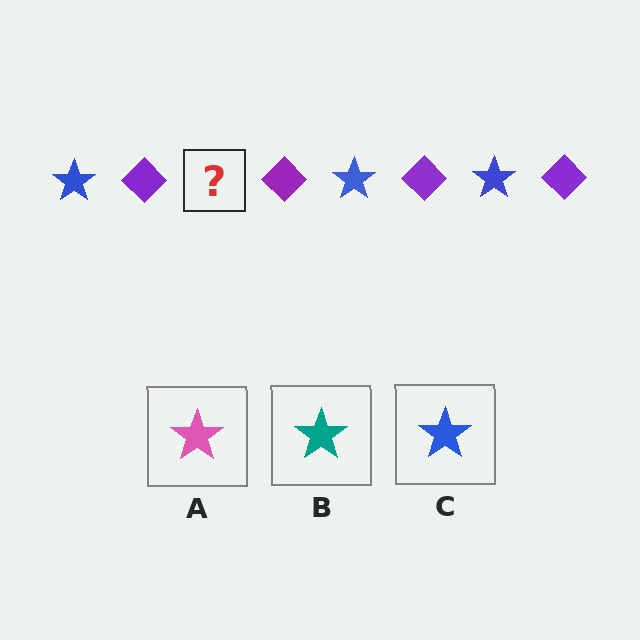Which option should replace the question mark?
Option C.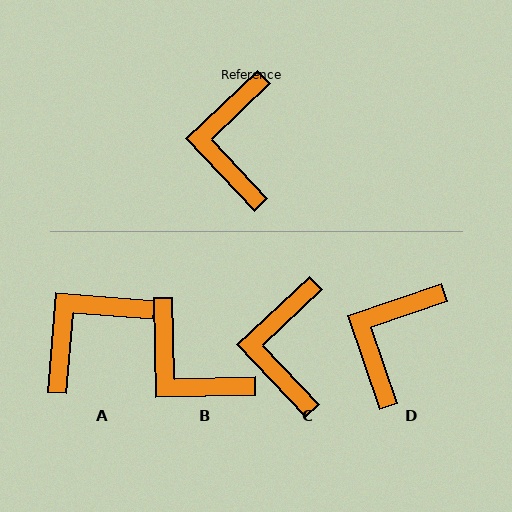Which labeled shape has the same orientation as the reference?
C.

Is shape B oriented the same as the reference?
No, it is off by about 48 degrees.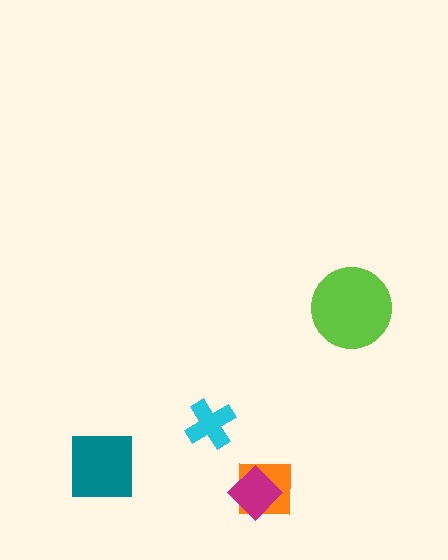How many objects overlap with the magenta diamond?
1 object overlaps with the magenta diamond.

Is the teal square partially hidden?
No, no other shape covers it.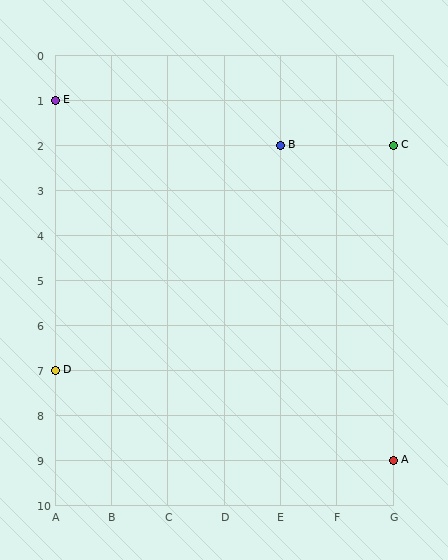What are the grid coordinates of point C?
Point C is at grid coordinates (G, 2).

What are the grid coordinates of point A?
Point A is at grid coordinates (G, 9).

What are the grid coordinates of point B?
Point B is at grid coordinates (E, 2).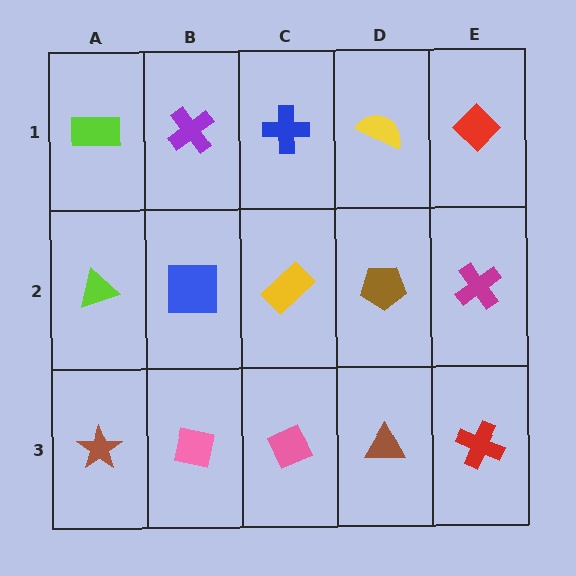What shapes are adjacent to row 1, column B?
A blue square (row 2, column B), a lime rectangle (row 1, column A), a blue cross (row 1, column C).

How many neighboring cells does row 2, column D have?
4.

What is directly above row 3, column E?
A magenta cross.